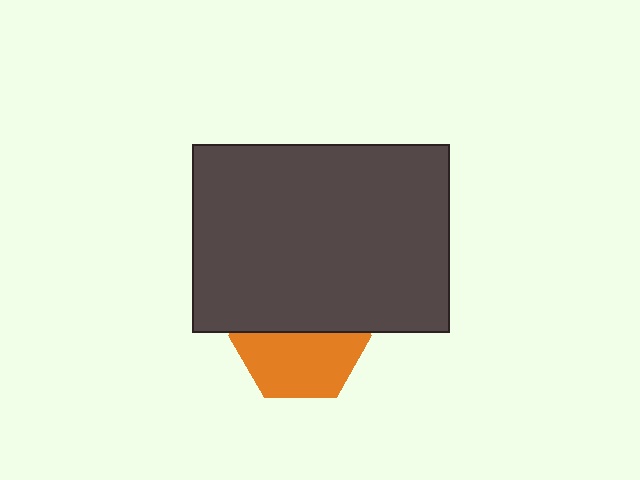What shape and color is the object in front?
The object in front is a dark gray rectangle.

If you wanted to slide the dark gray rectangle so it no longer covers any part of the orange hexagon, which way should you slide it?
Slide it up — that is the most direct way to separate the two shapes.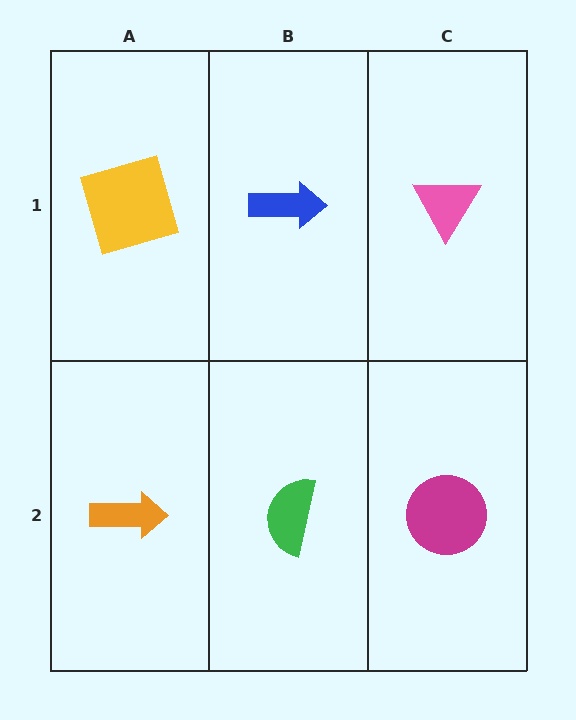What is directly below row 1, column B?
A green semicircle.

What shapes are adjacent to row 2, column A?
A yellow square (row 1, column A), a green semicircle (row 2, column B).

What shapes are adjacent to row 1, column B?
A green semicircle (row 2, column B), a yellow square (row 1, column A), a pink triangle (row 1, column C).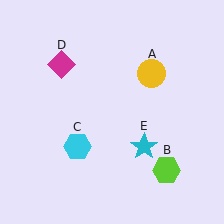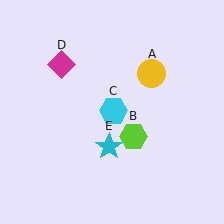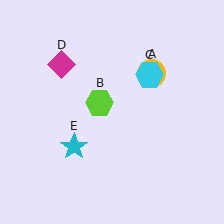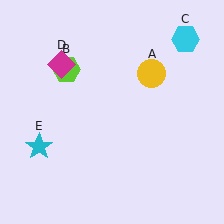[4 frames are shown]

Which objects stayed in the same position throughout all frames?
Yellow circle (object A) and magenta diamond (object D) remained stationary.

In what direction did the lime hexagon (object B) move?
The lime hexagon (object B) moved up and to the left.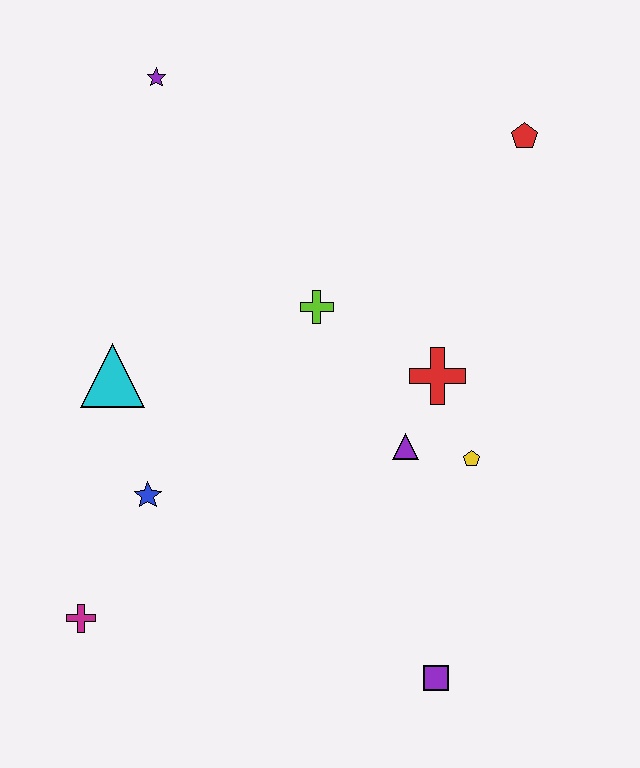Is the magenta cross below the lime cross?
Yes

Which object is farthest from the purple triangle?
The purple star is farthest from the purple triangle.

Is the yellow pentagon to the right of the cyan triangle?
Yes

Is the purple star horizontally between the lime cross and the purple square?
No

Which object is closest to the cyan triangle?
The blue star is closest to the cyan triangle.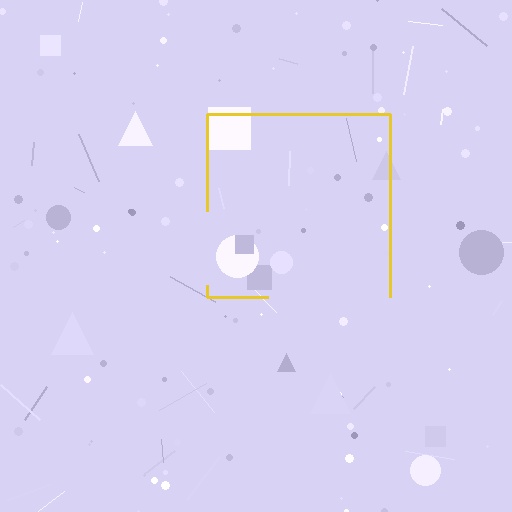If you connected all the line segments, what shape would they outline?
They would outline a square.